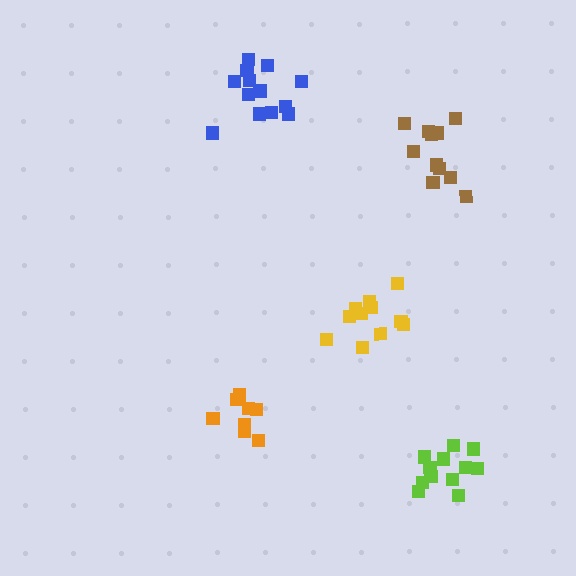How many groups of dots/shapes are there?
There are 5 groups.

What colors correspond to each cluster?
The clusters are colored: lime, orange, blue, brown, yellow.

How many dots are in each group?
Group 1: 12 dots, Group 2: 8 dots, Group 3: 13 dots, Group 4: 11 dots, Group 5: 11 dots (55 total).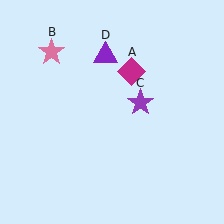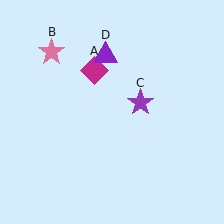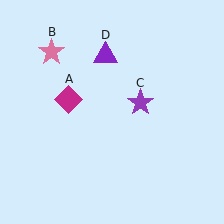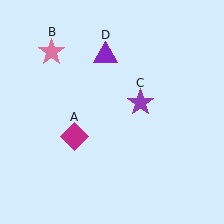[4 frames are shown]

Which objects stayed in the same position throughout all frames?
Pink star (object B) and purple star (object C) and purple triangle (object D) remained stationary.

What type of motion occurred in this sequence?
The magenta diamond (object A) rotated counterclockwise around the center of the scene.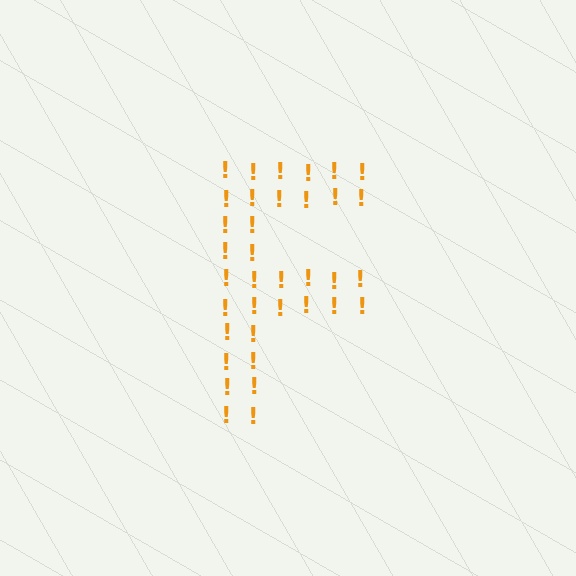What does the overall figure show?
The overall figure shows the letter F.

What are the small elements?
The small elements are exclamation marks.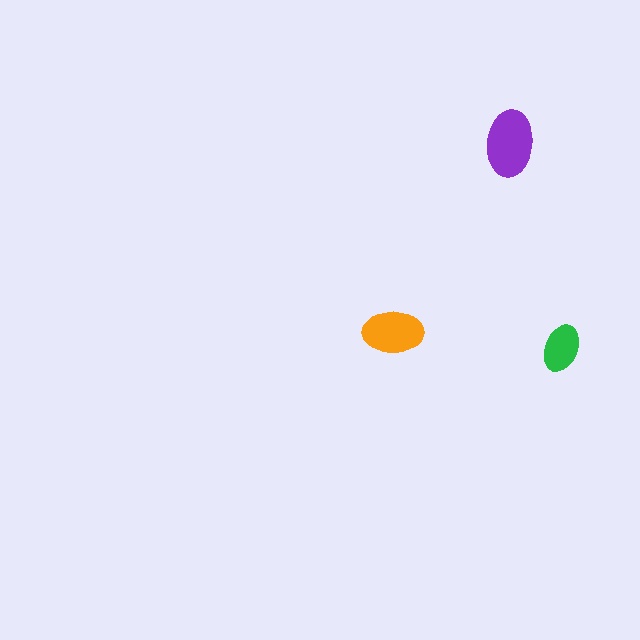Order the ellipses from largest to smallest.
the purple one, the orange one, the green one.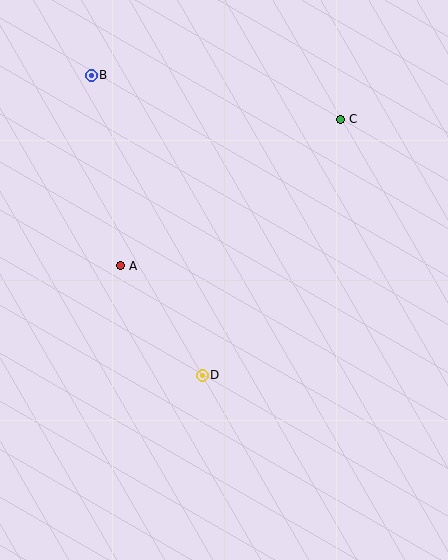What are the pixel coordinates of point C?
Point C is at (341, 119).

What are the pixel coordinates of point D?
Point D is at (202, 375).